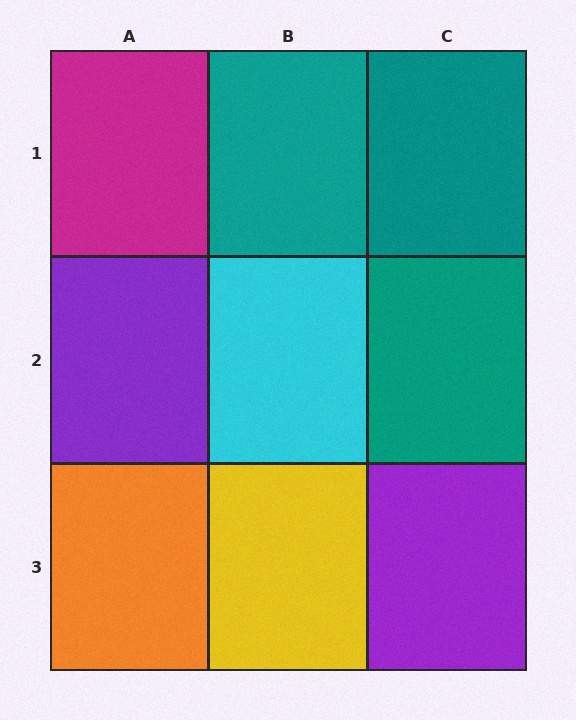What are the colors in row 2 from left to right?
Purple, cyan, teal.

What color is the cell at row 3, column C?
Purple.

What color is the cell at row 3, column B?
Yellow.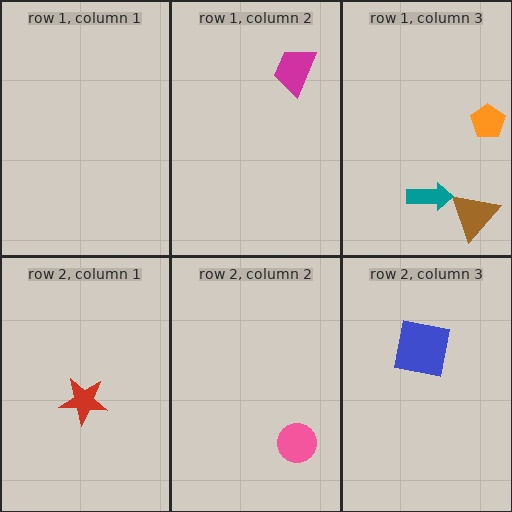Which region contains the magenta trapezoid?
The row 1, column 2 region.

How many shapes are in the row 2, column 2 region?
1.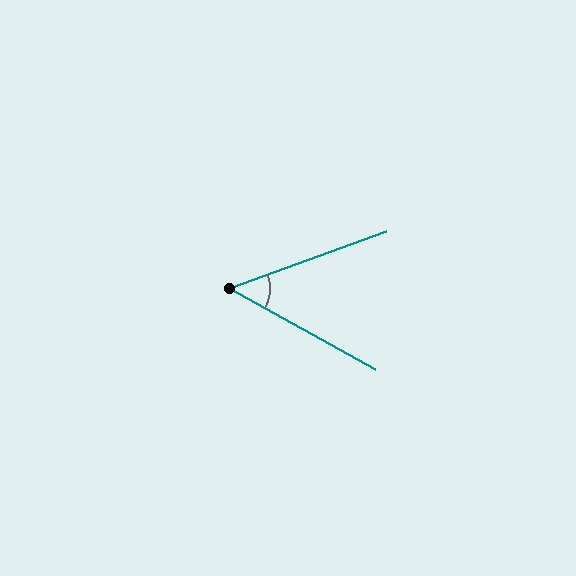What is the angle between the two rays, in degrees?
Approximately 49 degrees.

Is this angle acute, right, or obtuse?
It is acute.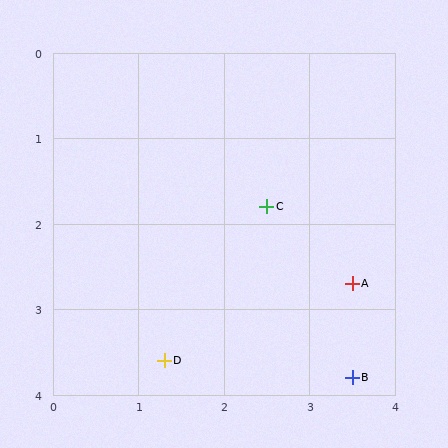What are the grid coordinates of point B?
Point B is at approximately (3.5, 3.8).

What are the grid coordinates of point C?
Point C is at approximately (2.5, 1.8).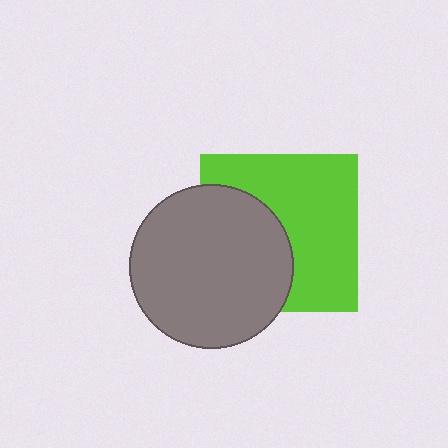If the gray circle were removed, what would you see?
You would see the complete lime square.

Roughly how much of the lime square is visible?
About half of it is visible (roughly 58%).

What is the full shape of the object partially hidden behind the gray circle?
The partially hidden object is a lime square.